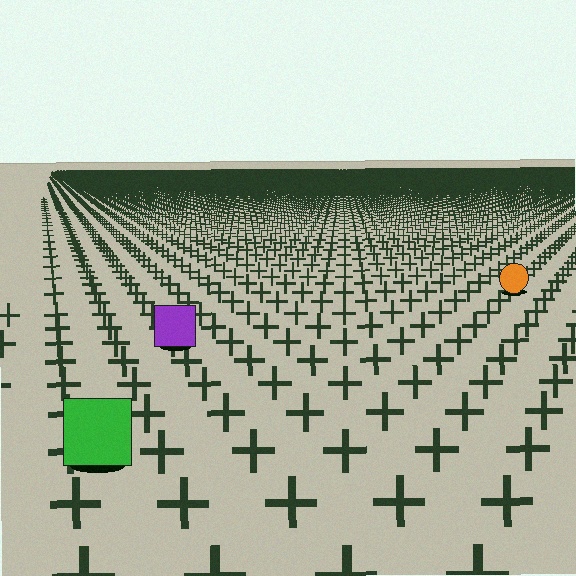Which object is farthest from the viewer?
The orange circle is farthest from the viewer. It appears smaller and the ground texture around it is denser.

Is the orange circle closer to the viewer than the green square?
No. The green square is closer — you can tell from the texture gradient: the ground texture is coarser near it.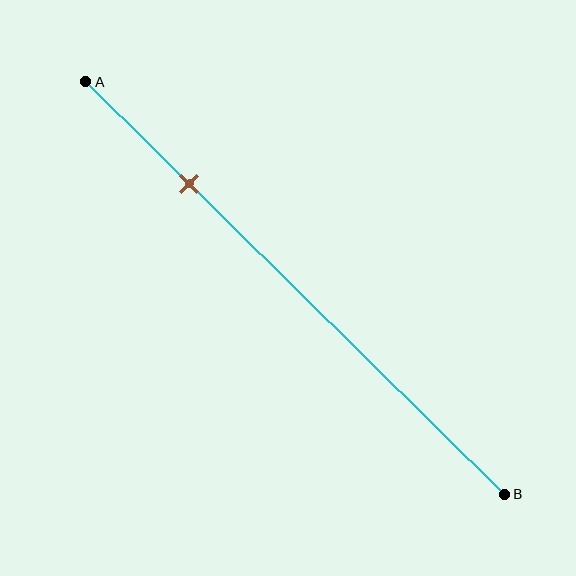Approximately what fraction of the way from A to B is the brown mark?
The brown mark is approximately 25% of the way from A to B.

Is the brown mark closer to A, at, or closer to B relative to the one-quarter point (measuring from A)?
The brown mark is approximately at the one-quarter point of segment AB.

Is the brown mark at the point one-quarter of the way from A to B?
Yes, the mark is approximately at the one-quarter point.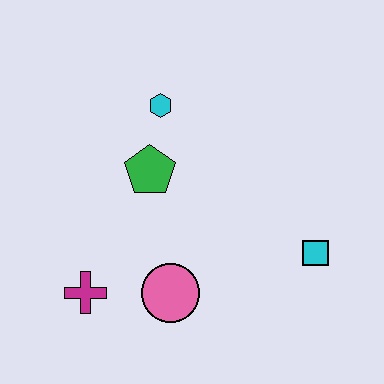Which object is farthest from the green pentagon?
The cyan square is farthest from the green pentagon.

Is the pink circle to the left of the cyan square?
Yes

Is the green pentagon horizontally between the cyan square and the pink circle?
No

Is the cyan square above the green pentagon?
No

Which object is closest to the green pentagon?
The cyan hexagon is closest to the green pentagon.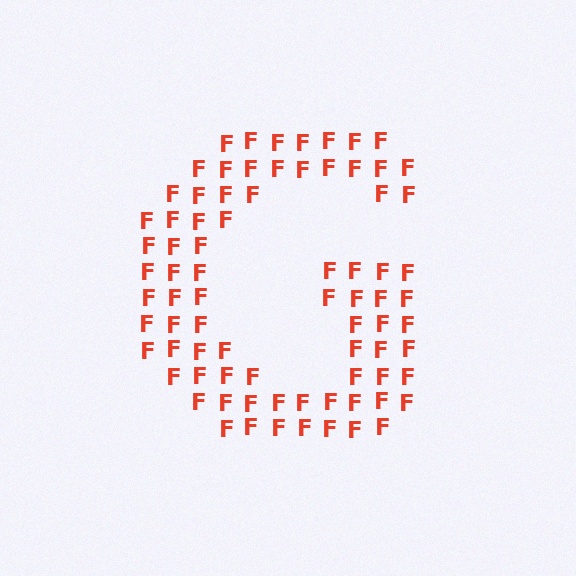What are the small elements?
The small elements are letter F's.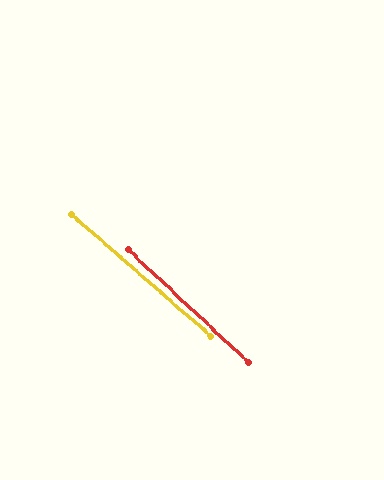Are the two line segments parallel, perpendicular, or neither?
Parallel — their directions differ by only 1.7°.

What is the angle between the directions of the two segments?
Approximately 2 degrees.